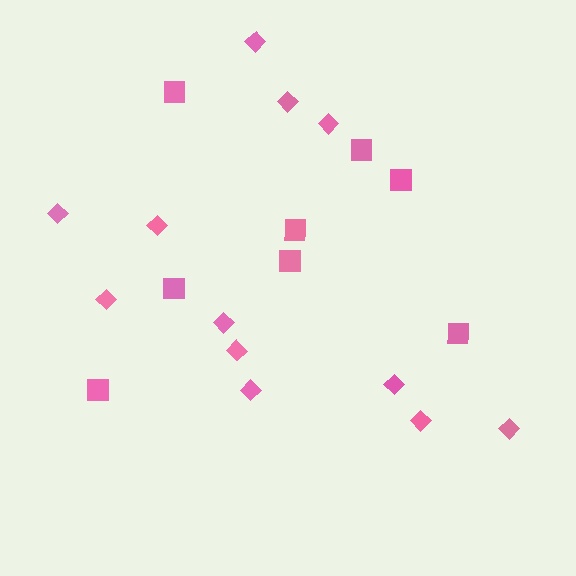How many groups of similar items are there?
There are 2 groups: one group of diamonds (12) and one group of squares (8).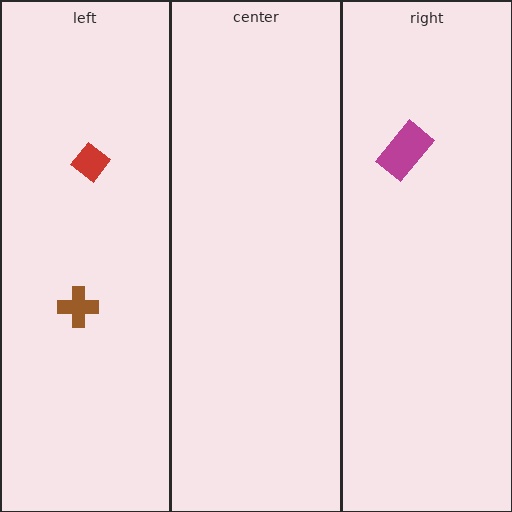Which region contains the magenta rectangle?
The right region.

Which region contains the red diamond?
The left region.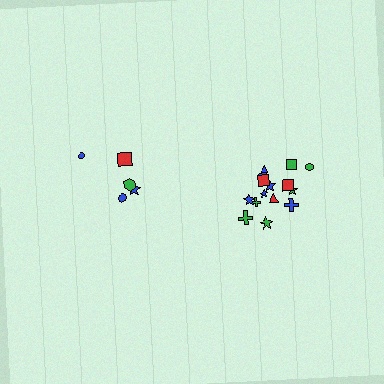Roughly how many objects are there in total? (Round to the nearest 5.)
Roughly 20 objects in total.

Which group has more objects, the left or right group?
The right group.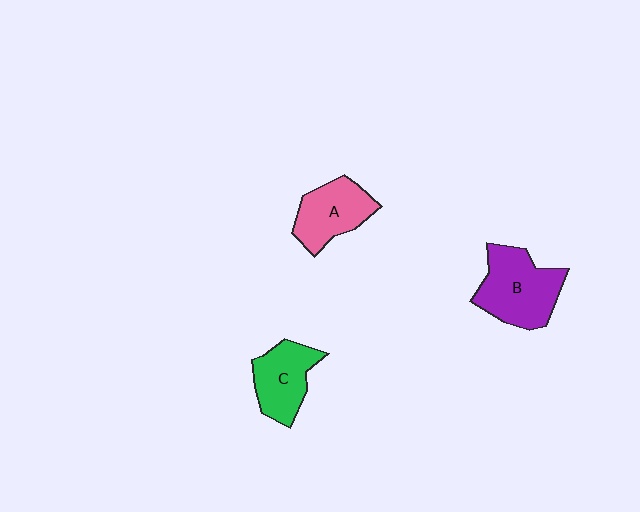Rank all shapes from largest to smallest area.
From largest to smallest: B (purple), A (pink), C (green).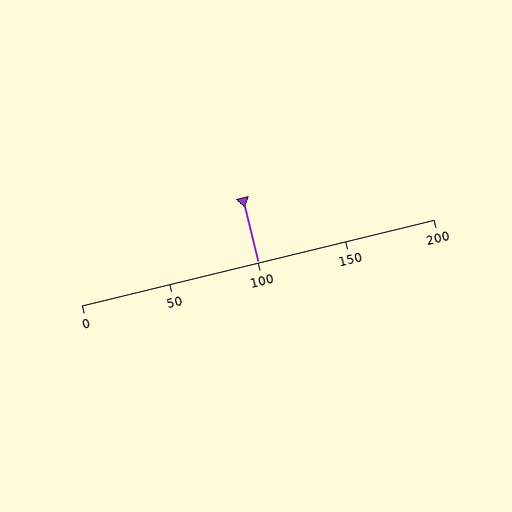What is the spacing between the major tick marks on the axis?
The major ticks are spaced 50 apart.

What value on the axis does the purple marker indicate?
The marker indicates approximately 100.